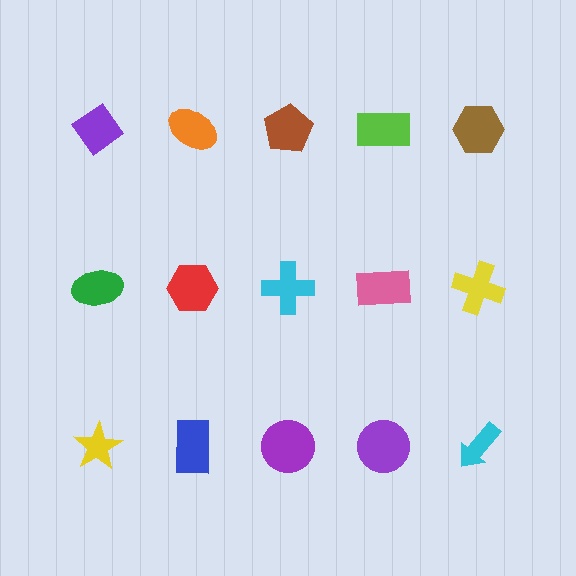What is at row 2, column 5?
A yellow cross.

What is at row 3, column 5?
A cyan arrow.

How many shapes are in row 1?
5 shapes.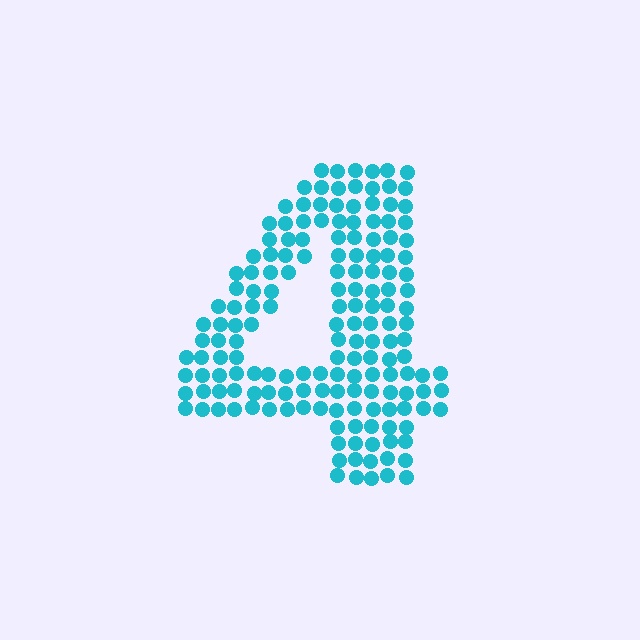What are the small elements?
The small elements are circles.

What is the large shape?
The large shape is the digit 4.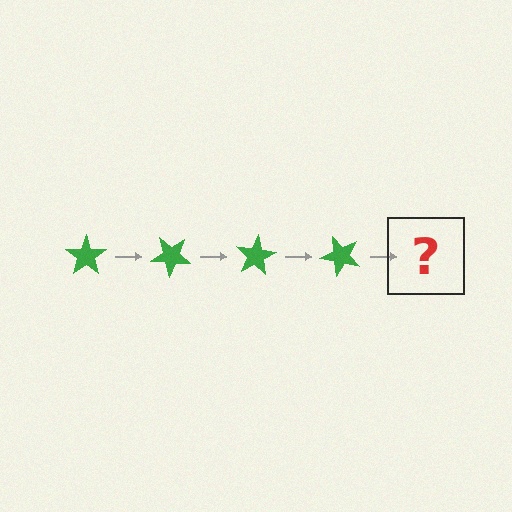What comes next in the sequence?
The next element should be a green star rotated 160 degrees.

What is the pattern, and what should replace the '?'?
The pattern is that the star rotates 40 degrees each step. The '?' should be a green star rotated 160 degrees.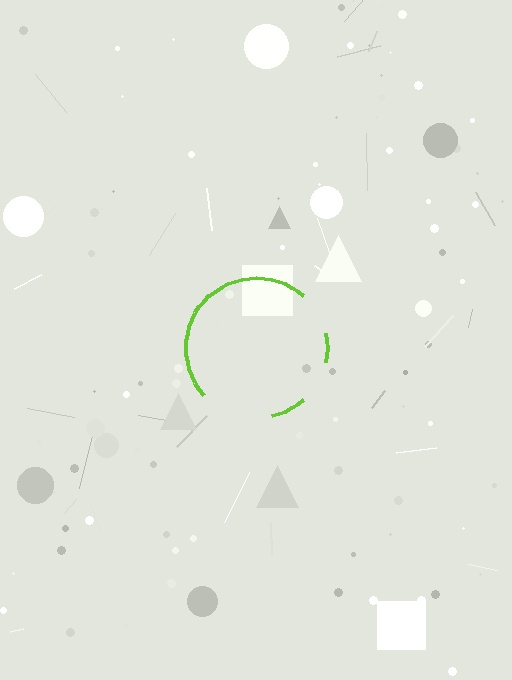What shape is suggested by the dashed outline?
The dashed outline suggests a circle.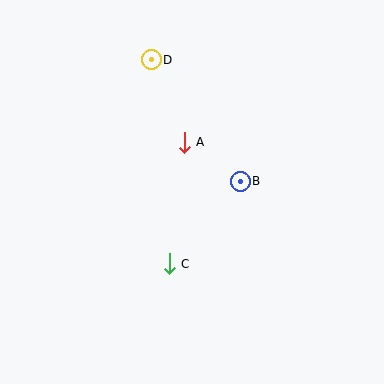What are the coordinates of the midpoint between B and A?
The midpoint between B and A is at (212, 162).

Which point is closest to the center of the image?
Point B at (240, 181) is closest to the center.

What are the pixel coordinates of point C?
Point C is at (169, 264).